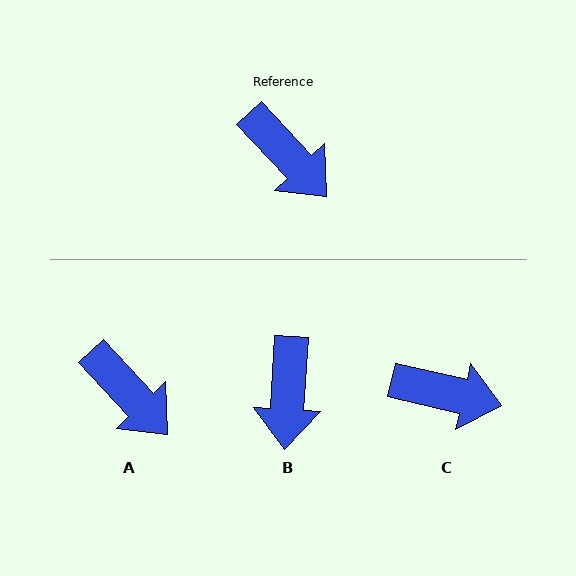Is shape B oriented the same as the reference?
No, it is off by about 46 degrees.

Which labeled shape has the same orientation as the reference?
A.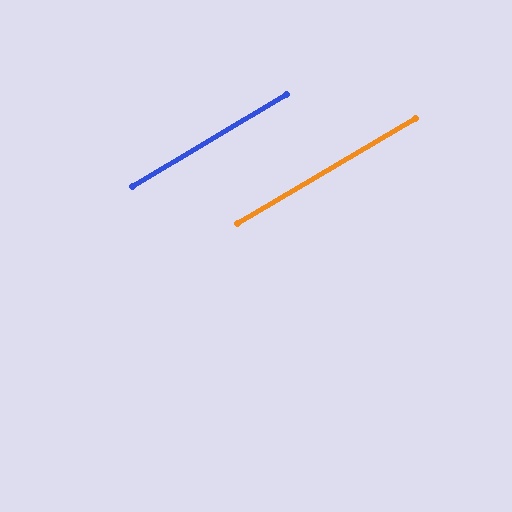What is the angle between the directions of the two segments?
Approximately 1 degree.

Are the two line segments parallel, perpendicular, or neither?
Parallel — their directions differ by only 0.6°.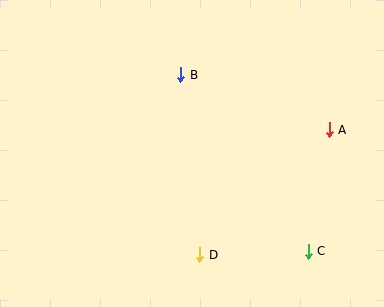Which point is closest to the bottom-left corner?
Point D is closest to the bottom-left corner.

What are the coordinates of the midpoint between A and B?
The midpoint between A and B is at (255, 102).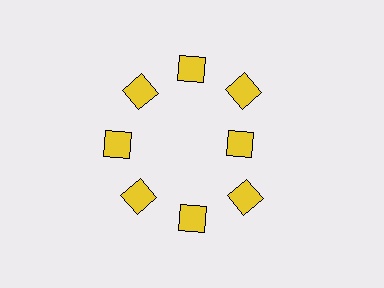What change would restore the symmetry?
The symmetry would be restored by moving it outward, back onto the ring so that all 8 diamonds sit at equal angles and equal distance from the center.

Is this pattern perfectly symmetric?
No. The 8 yellow diamonds are arranged in a ring, but one element near the 3 o'clock position is pulled inward toward the center, breaking the 8-fold rotational symmetry.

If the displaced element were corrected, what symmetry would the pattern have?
It would have 8-fold rotational symmetry — the pattern would map onto itself every 45 degrees.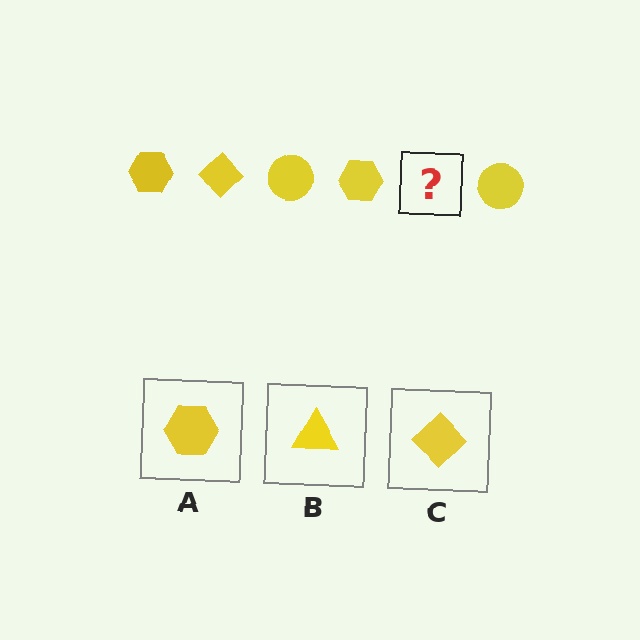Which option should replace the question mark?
Option C.